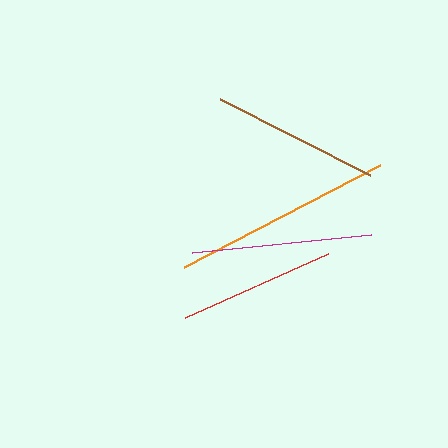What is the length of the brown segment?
The brown segment is approximately 168 pixels long.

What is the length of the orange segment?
The orange segment is approximately 221 pixels long.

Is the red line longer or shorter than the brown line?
The brown line is longer than the red line.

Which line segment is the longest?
The orange line is the longest at approximately 221 pixels.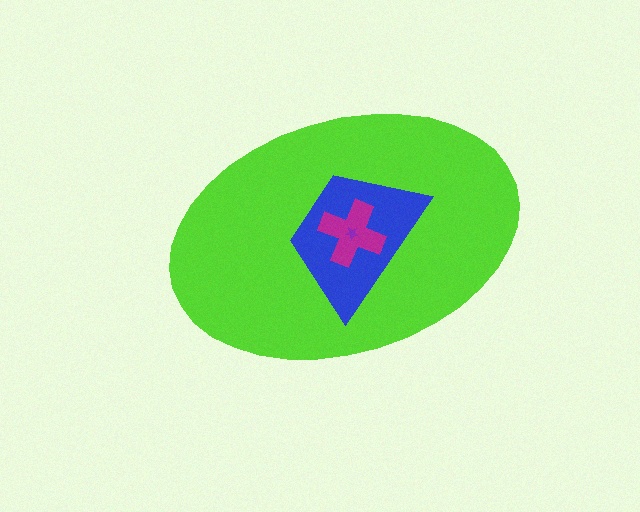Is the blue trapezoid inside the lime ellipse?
Yes.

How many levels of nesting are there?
4.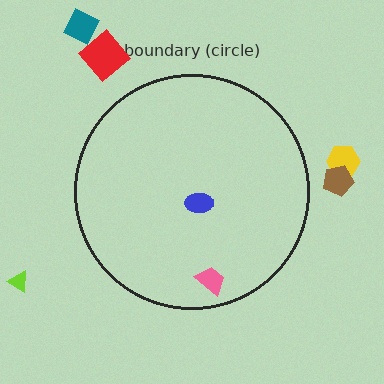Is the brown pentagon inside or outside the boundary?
Outside.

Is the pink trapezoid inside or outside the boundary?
Inside.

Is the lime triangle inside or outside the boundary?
Outside.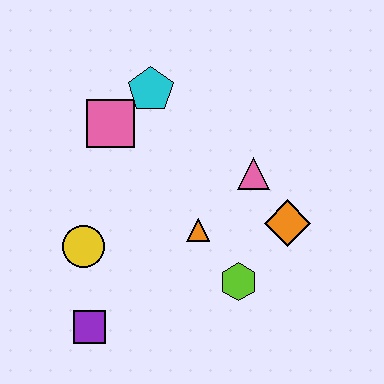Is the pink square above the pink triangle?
Yes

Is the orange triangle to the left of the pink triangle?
Yes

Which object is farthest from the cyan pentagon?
The purple square is farthest from the cyan pentagon.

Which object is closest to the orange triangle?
The lime hexagon is closest to the orange triangle.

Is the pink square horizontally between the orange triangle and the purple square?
Yes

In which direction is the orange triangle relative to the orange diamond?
The orange triangle is to the left of the orange diamond.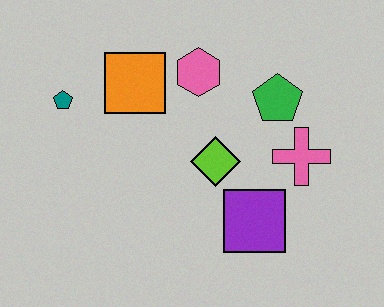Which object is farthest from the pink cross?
The teal pentagon is farthest from the pink cross.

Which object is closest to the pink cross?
The green pentagon is closest to the pink cross.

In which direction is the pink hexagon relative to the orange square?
The pink hexagon is to the right of the orange square.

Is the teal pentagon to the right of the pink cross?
No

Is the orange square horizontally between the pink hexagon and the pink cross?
No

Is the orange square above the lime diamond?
Yes